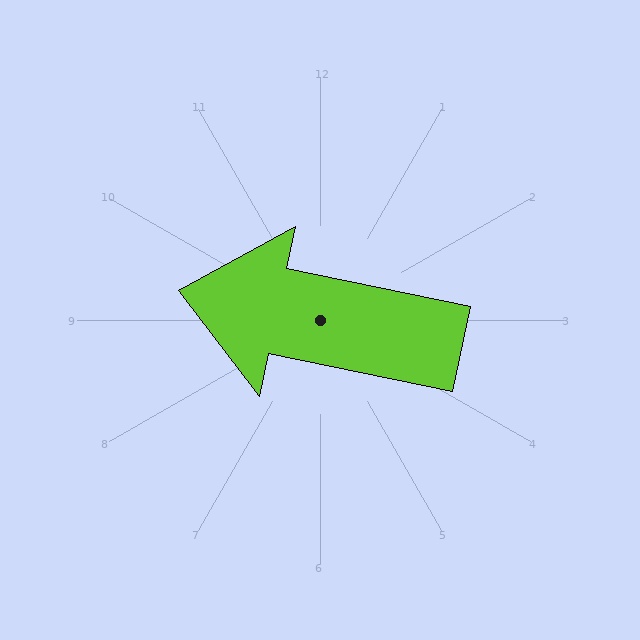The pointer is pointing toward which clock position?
Roughly 9 o'clock.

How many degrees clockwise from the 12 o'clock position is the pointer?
Approximately 282 degrees.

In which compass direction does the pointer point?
West.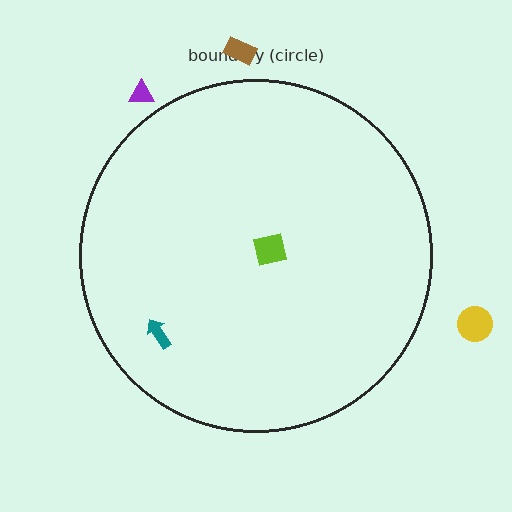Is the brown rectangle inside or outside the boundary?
Outside.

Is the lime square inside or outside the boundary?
Inside.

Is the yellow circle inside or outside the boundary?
Outside.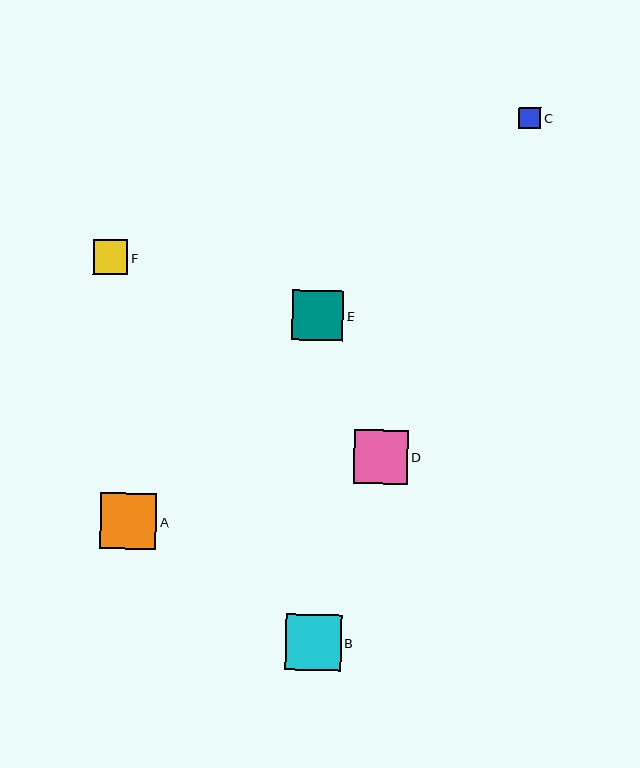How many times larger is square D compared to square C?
Square D is approximately 2.5 times the size of square C.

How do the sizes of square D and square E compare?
Square D and square E are approximately the same size.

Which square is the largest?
Square A is the largest with a size of approximately 56 pixels.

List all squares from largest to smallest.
From largest to smallest: A, B, D, E, F, C.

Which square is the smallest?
Square C is the smallest with a size of approximately 22 pixels.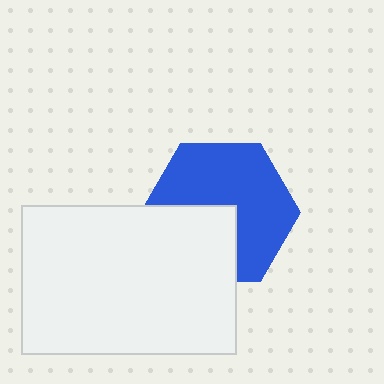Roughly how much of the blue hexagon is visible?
About half of it is visible (roughly 64%).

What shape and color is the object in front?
The object in front is a white rectangle.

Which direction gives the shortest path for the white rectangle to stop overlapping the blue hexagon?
Moving down gives the shortest separation.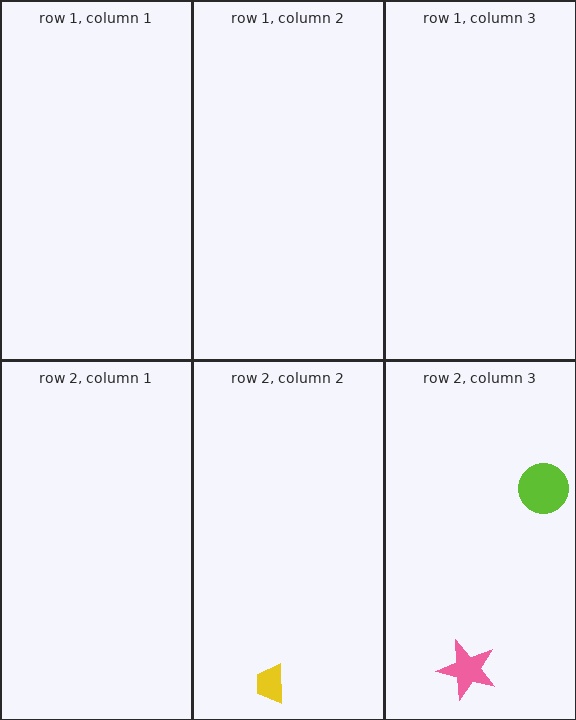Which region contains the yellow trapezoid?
The row 2, column 2 region.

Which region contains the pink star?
The row 2, column 3 region.